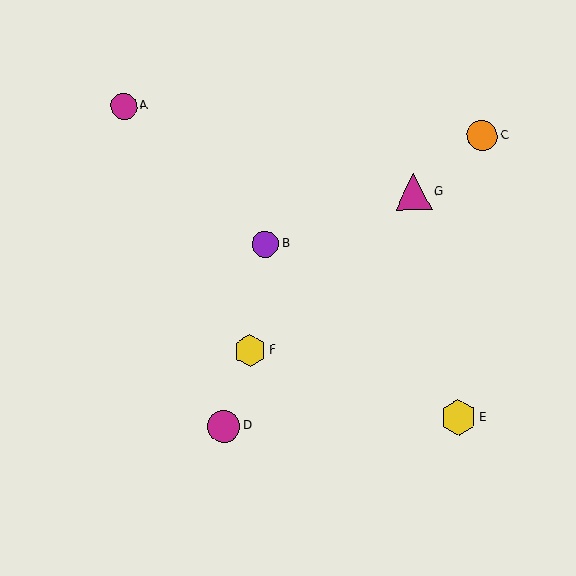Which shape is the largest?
The magenta triangle (labeled G) is the largest.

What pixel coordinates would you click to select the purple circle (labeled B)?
Click at (265, 244) to select the purple circle B.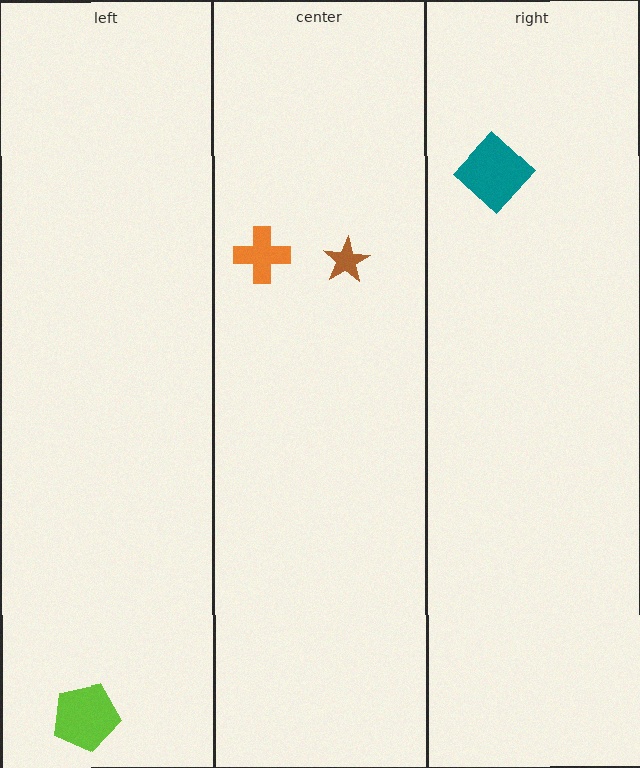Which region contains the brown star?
The center region.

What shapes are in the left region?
The lime pentagon.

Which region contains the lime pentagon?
The left region.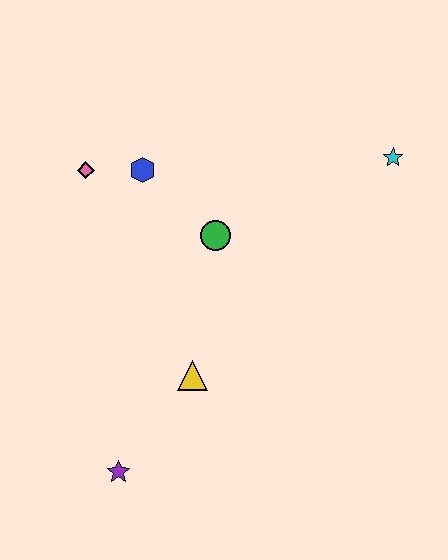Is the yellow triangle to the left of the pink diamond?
No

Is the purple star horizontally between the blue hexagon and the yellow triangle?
No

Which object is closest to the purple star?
The yellow triangle is closest to the purple star.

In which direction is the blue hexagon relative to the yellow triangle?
The blue hexagon is above the yellow triangle.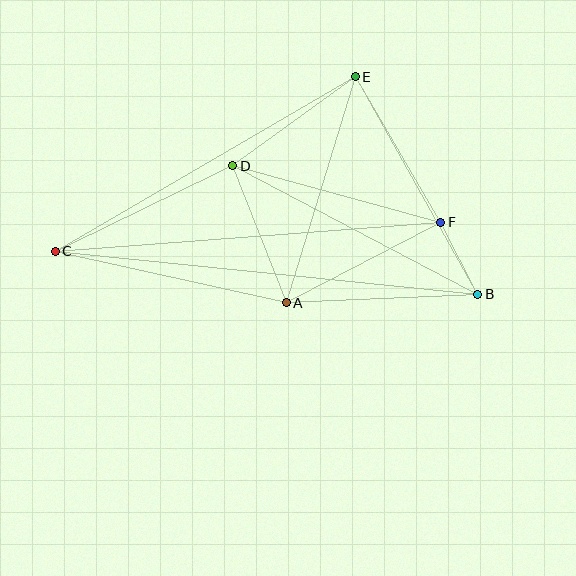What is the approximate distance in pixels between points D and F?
The distance between D and F is approximately 215 pixels.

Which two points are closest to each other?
Points B and F are closest to each other.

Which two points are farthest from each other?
Points B and C are farthest from each other.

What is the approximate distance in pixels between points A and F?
The distance between A and F is approximately 174 pixels.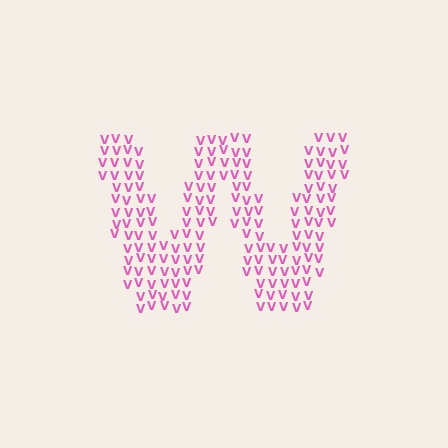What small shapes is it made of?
It is made of small letter V's.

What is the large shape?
The large shape is the letter W.